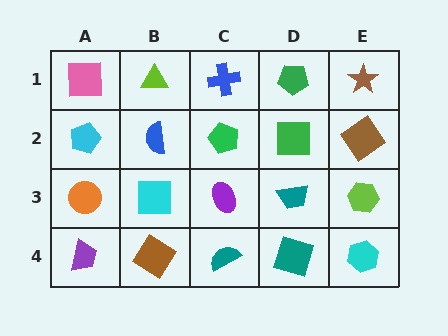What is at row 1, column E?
A brown star.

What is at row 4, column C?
A teal semicircle.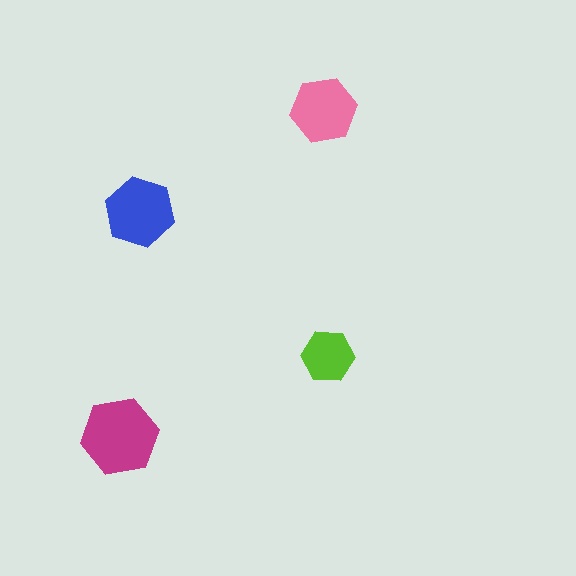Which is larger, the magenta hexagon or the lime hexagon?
The magenta one.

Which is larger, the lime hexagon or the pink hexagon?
The pink one.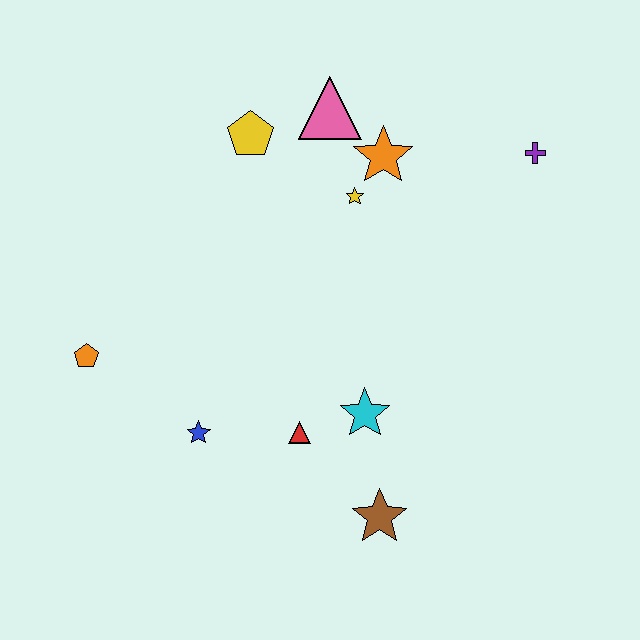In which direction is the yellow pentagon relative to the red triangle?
The yellow pentagon is above the red triangle.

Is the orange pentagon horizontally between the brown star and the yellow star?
No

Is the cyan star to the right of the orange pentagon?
Yes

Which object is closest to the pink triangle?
The orange star is closest to the pink triangle.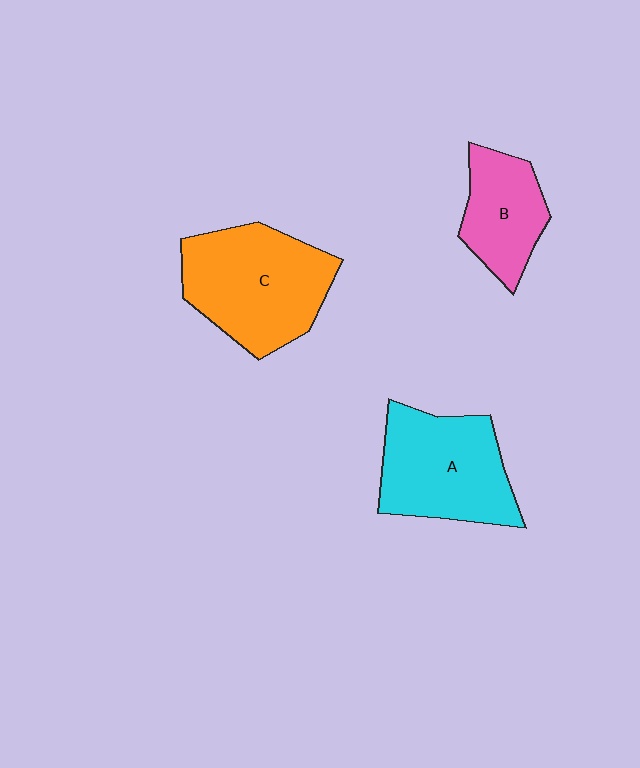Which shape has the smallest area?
Shape B (pink).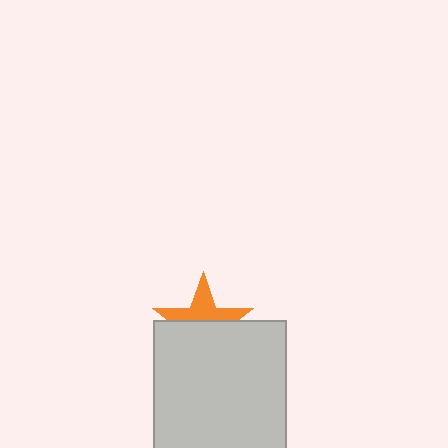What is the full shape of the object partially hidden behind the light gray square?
The partially hidden object is an orange star.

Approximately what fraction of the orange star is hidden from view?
Roughly 56% of the orange star is hidden behind the light gray square.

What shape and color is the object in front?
The object in front is a light gray square.